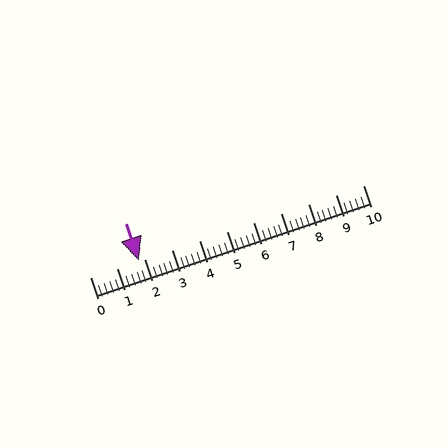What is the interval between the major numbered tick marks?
The major tick marks are spaced 1 units apart.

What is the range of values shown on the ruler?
The ruler shows values from 0 to 10.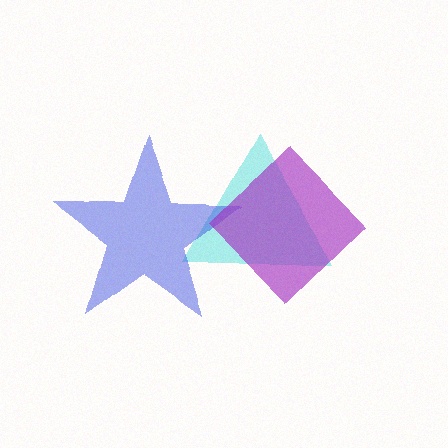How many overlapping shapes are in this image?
There are 3 overlapping shapes in the image.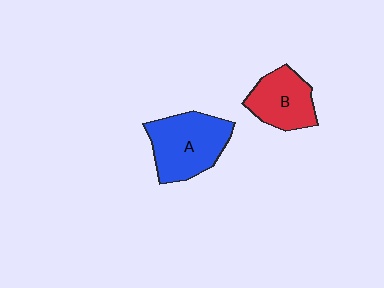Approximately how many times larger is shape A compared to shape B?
Approximately 1.4 times.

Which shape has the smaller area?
Shape B (red).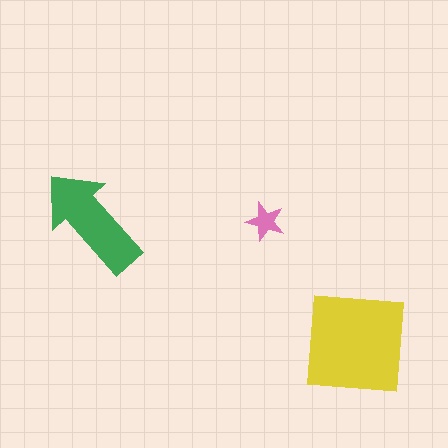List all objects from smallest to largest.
The pink star, the green arrow, the yellow square.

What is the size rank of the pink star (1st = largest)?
3rd.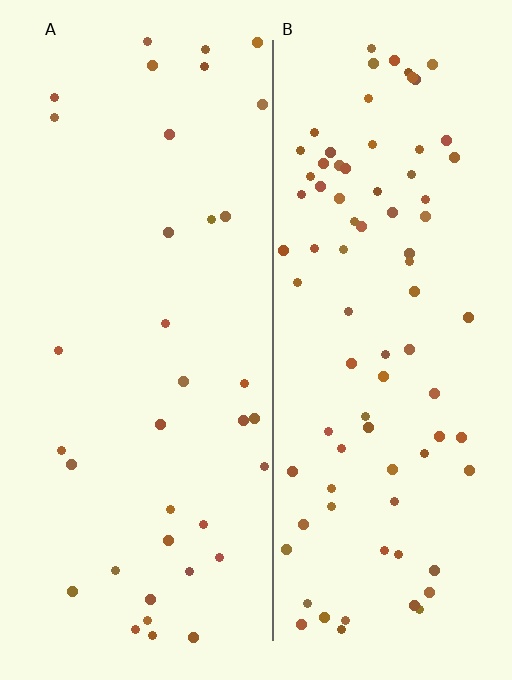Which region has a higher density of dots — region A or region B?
B (the right).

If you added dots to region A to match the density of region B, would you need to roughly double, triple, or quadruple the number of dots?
Approximately double.